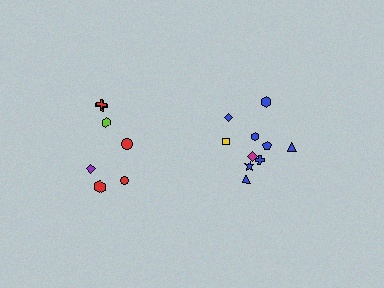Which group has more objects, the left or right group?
The right group.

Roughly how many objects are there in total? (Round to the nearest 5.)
Roughly 15 objects in total.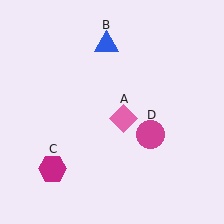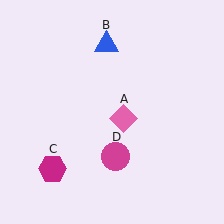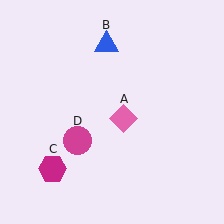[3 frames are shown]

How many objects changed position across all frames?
1 object changed position: magenta circle (object D).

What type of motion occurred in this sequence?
The magenta circle (object D) rotated clockwise around the center of the scene.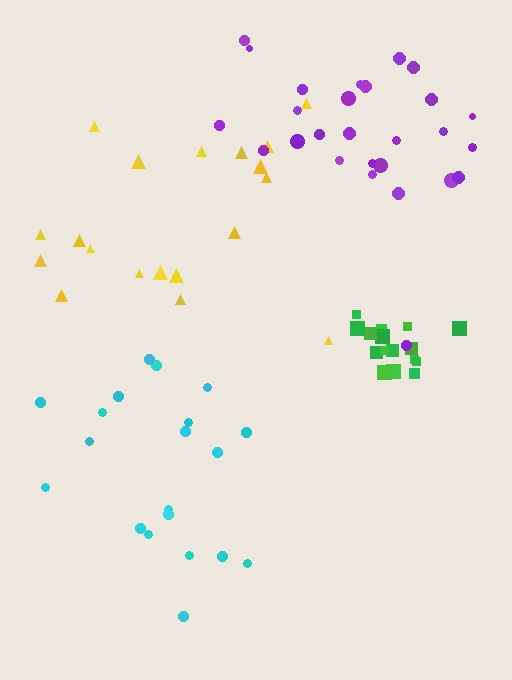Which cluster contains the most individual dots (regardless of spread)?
Purple (27).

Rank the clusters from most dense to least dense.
green, purple, cyan, yellow.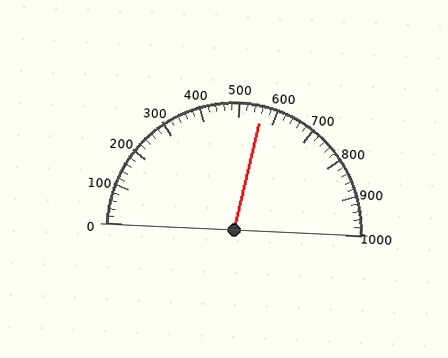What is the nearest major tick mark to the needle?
The nearest major tick mark is 600.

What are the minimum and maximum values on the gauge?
The gauge ranges from 0 to 1000.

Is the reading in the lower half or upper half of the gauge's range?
The reading is in the upper half of the range (0 to 1000).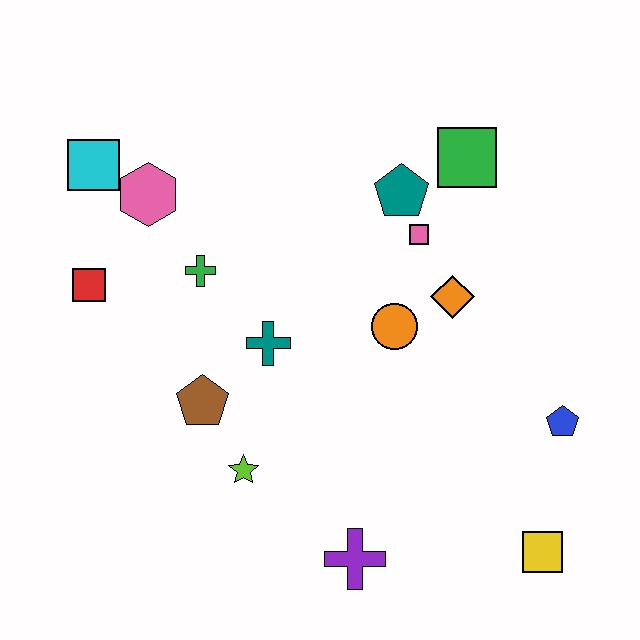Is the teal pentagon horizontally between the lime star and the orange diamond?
Yes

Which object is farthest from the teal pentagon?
The yellow square is farthest from the teal pentagon.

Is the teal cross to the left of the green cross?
No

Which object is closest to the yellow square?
The blue pentagon is closest to the yellow square.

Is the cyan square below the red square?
No